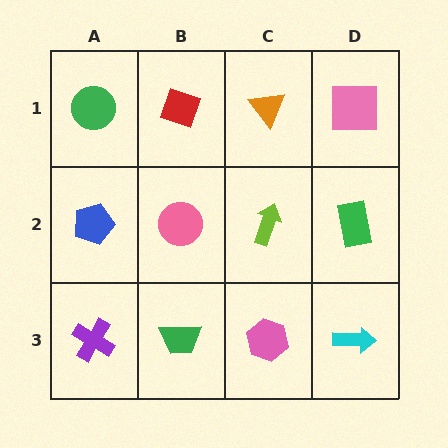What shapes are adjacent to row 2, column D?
A pink square (row 1, column D), a cyan arrow (row 3, column D), a lime arrow (row 2, column C).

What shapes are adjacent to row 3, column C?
A lime arrow (row 2, column C), a green trapezoid (row 3, column B), a cyan arrow (row 3, column D).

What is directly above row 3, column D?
A green rectangle.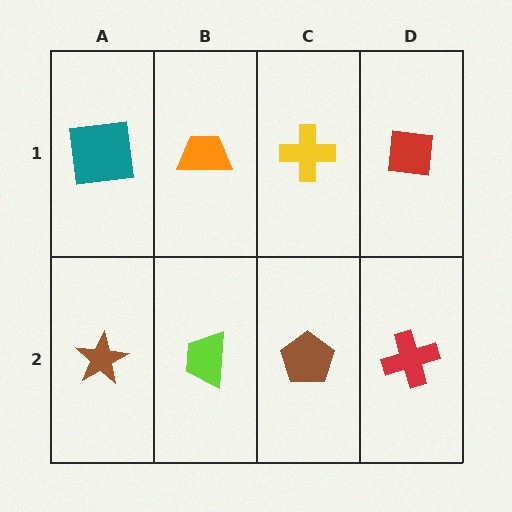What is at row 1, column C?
A yellow cross.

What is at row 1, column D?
A red square.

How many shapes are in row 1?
4 shapes.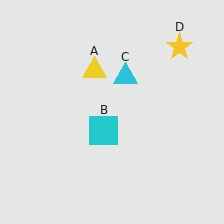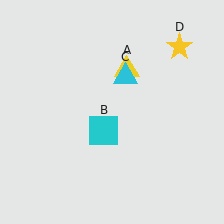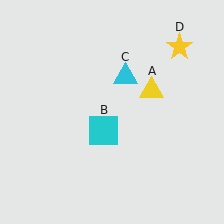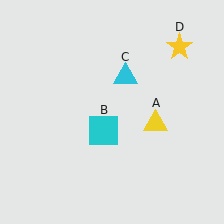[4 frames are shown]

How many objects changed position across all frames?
1 object changed position: yellow triangle (object A).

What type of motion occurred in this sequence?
The yellow triangle (object A) rotated clockwise around the center of the scene.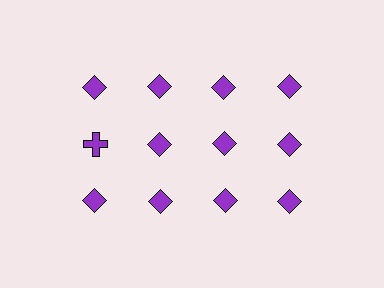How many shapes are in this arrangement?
There are 12 shapes arranged in a grid pattern.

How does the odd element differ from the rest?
It has a different shape: cross instead of diamond.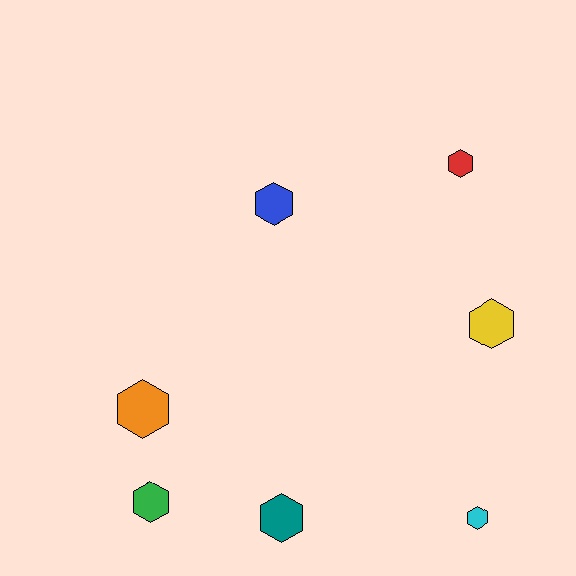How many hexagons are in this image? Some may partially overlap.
There are 7 hexagons.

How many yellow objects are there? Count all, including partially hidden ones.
There is 1 yellow object.